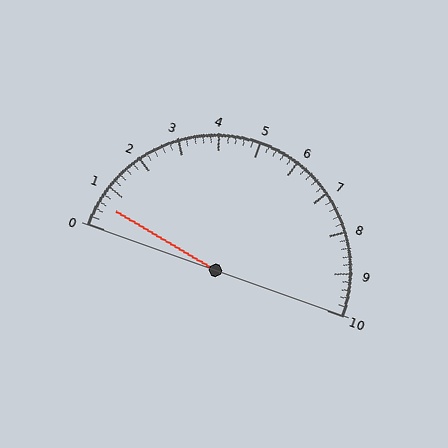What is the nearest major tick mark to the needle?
The nearest major tick mark is 1.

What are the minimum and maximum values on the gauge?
The gauge ranges from 0 to 10.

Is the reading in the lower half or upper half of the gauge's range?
The reading is in the lower half of the range (0 to 10).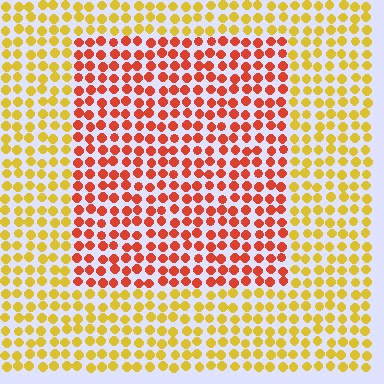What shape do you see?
I see a rectangle.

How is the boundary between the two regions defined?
The boundary is defined purely by a slight shift in hue (about 45 degrees). Spacing, size, and orientation are identical on both sides.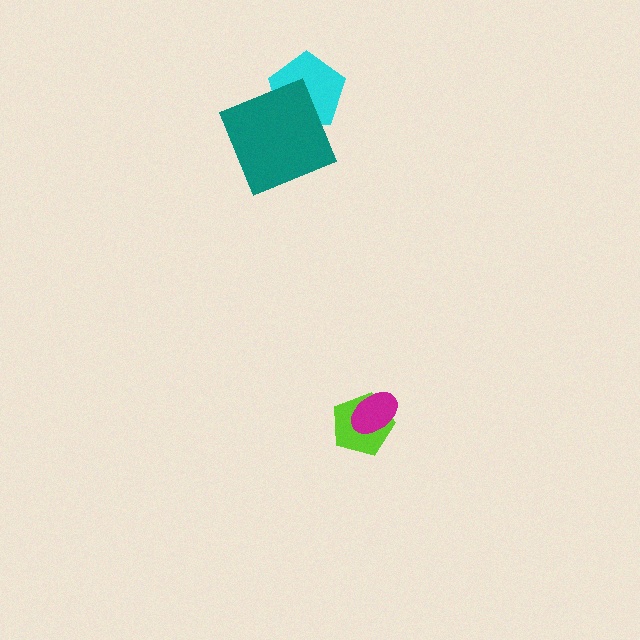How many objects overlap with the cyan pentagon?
1 object overlaps with the cyan pentagon.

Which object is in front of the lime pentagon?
The magenta ellipse is in front of the lime pentagon.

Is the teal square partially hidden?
No, no other shape covers it.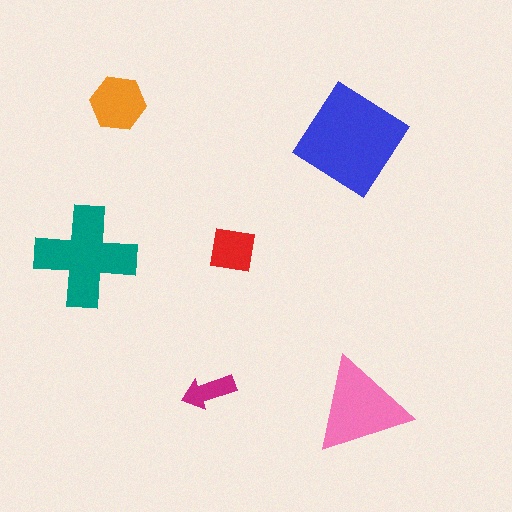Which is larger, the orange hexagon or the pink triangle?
The pink triangle.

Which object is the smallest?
The magenta arrow.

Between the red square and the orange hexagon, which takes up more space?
The orange hexagon.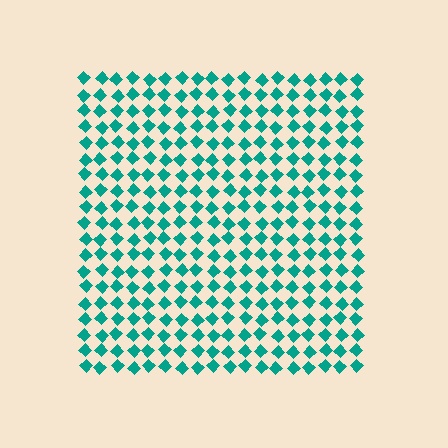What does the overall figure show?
The overall figure shows a square.